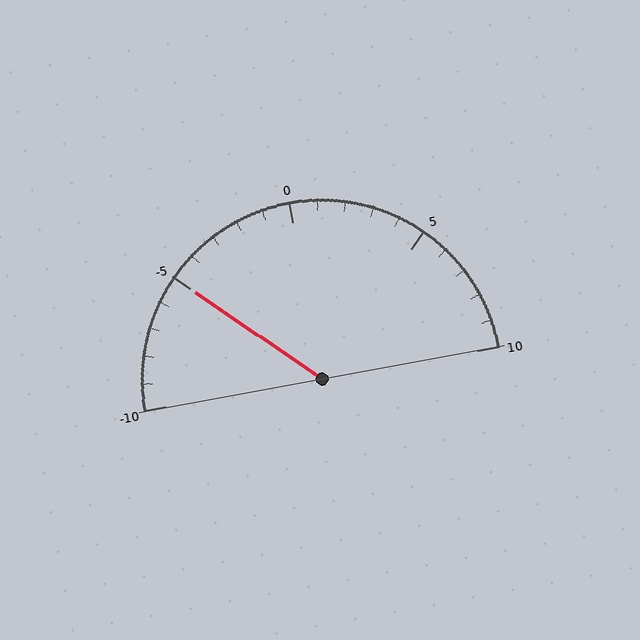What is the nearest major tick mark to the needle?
The nearest major tick mark is -5.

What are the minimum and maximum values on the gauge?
The gauge ranges from -10 to 10.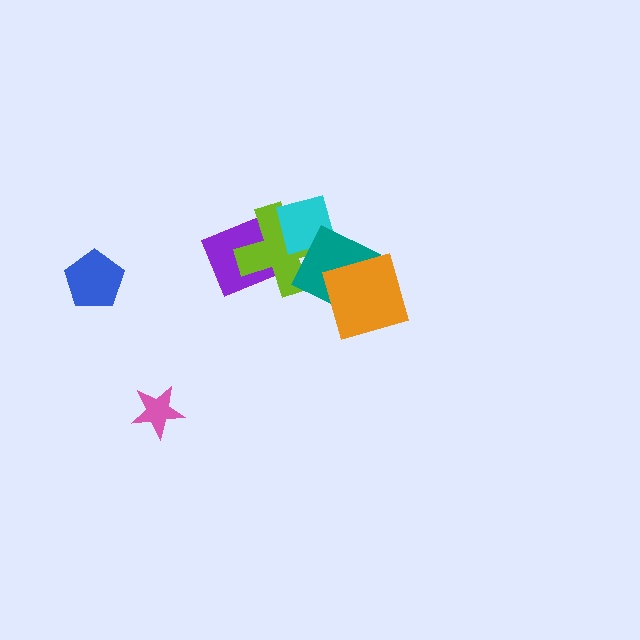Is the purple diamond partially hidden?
Yes, it is partially covered by another shape.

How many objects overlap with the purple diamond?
1 object overlaps with the purple diamond.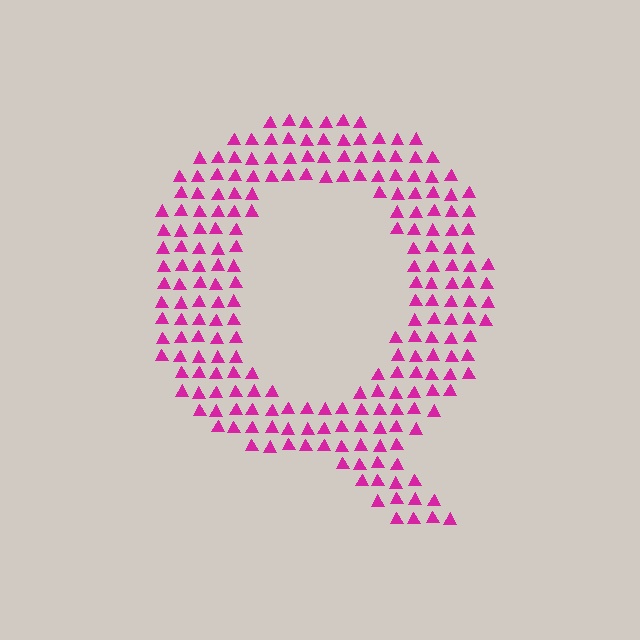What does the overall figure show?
The overall figure shows the letter Q.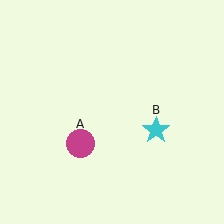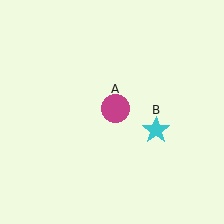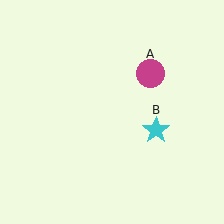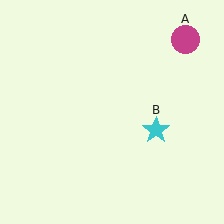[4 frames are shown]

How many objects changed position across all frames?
1 object changed position: magenta circle (object A).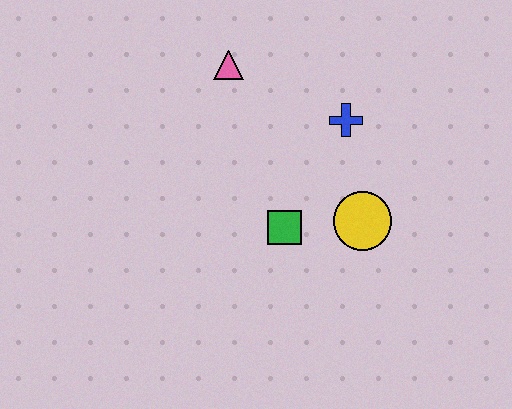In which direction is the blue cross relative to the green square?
The blue cross is above the green square.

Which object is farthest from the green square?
The pink triangle is farthest from the green square.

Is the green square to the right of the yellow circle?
No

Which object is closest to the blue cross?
The yellow circle is closest to the blue cross.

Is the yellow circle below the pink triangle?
Yes